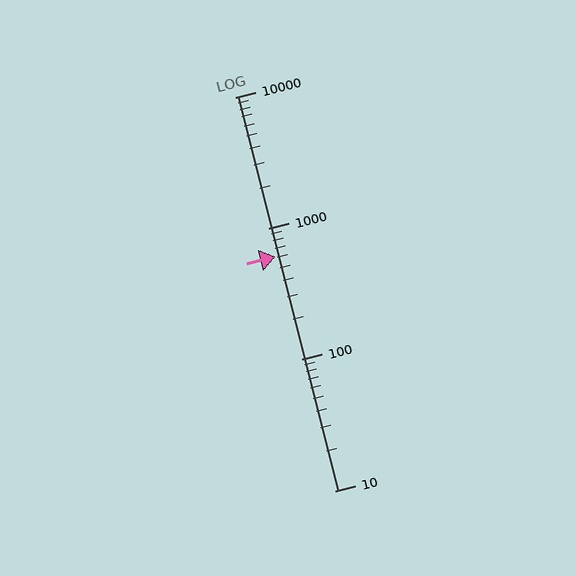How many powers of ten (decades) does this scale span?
The scale spans 3 decades, from 10 to 10000.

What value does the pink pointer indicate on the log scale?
The pointer indicates approximately 610.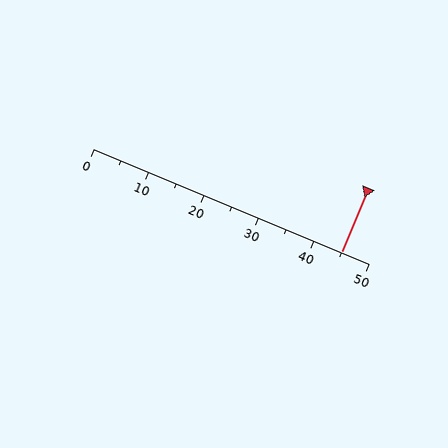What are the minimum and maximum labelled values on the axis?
The axis runs from 0 to 50.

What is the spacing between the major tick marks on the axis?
The major ticks are spaced 10 apart.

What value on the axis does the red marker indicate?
The marker indicates approximately 45.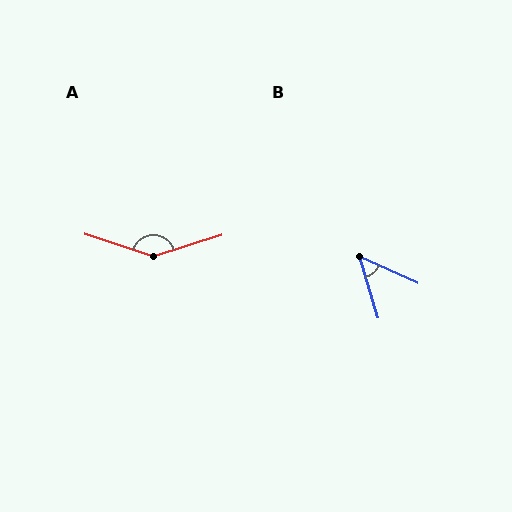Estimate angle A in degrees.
Approximately 144 degrees.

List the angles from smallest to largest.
B (49°), A (144°).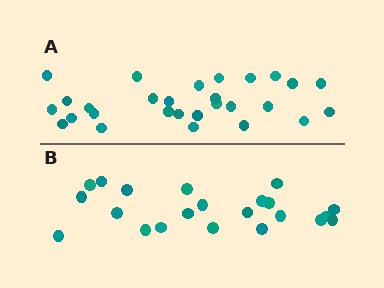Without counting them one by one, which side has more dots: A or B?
Region A (the top region) has more dots.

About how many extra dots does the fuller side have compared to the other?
Region A has about 6 more dots than region B.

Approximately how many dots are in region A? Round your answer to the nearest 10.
About 30 dots. (The exact count is 28, which rounds to 30.)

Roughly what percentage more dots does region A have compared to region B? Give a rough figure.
About 25% more.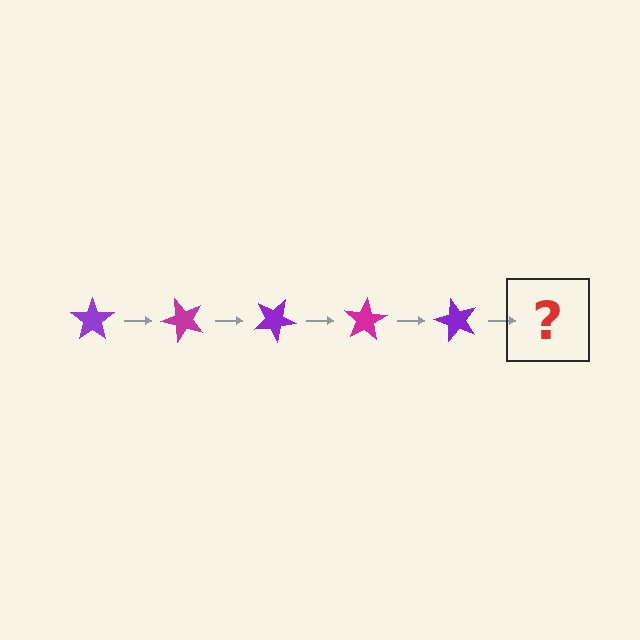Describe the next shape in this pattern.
It should be a magenta star, rotated 250 degrees from the start.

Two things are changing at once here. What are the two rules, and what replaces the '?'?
The two rules are that it rotates 50 degrees each step and the color cycles through purple and magenta. The '?' should be a magenta star, rotated 250 degrees from the start.